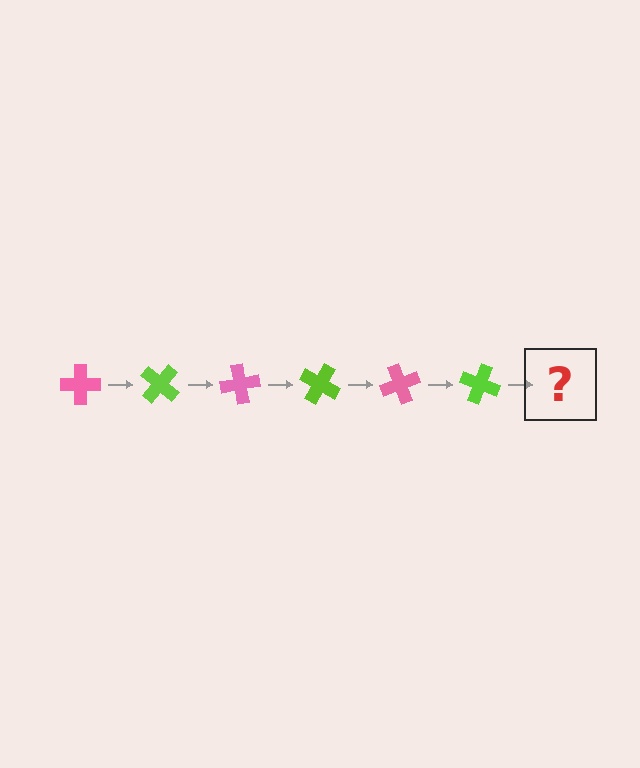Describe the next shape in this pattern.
It should be a pink cross, rotated 240 degrees from the start.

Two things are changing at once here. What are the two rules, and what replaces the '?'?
The two rules are that it rotates 40 degrees each step and the color cycles through pink and lime. The '?' should be a pink cross, rotated 240 degrees from the start.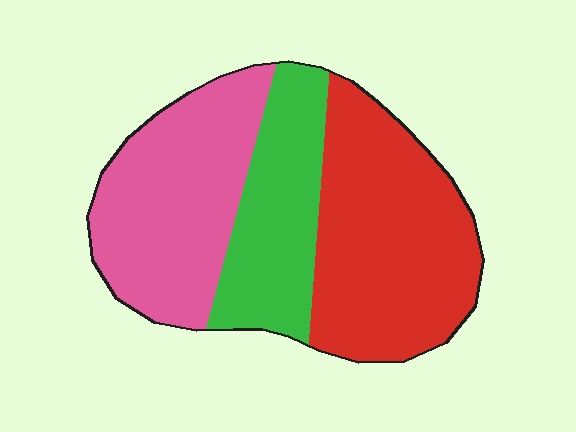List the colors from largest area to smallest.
From largest to smallest: red, pink, green.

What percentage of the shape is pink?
Pink covers 35% of the shape.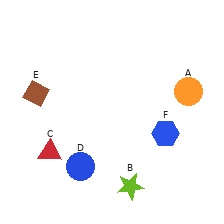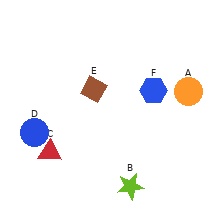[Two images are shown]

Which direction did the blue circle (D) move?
The blue circle (D) moved left.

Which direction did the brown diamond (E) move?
The brown diamond (E) moved right.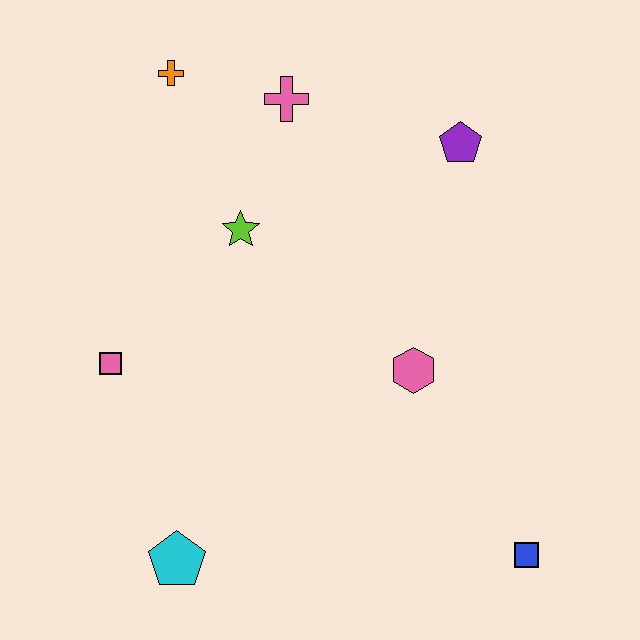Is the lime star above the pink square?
Yes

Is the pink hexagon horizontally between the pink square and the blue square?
Yes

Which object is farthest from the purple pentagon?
The cyan pentagon is farthest from the purple pentagon.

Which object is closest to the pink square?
The lime star is closest to the pink square.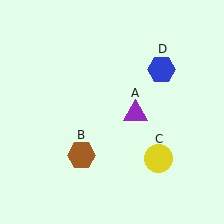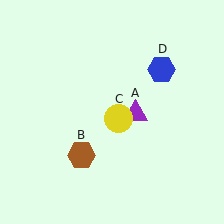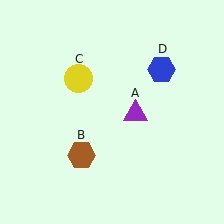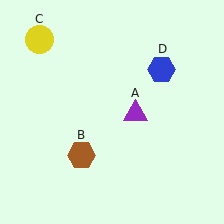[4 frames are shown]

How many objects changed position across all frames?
1 object changed position: yellow circle (object C).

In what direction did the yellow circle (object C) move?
The yellow circle (object C) moved up and to the left.